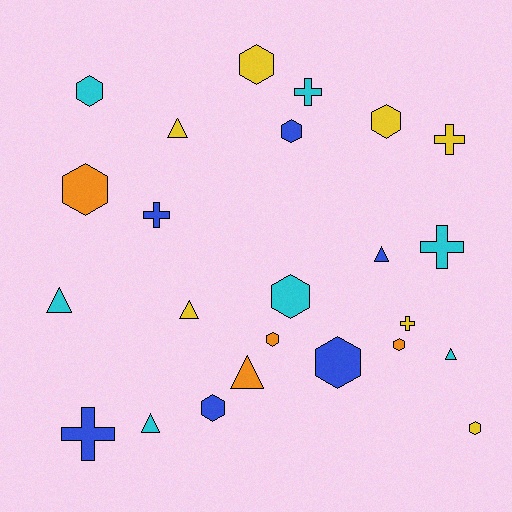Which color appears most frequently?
Yellow, with 7 objects.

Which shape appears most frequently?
Hexagon, with 11 objects.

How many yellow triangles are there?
There are 2 yellow triangles.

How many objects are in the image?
There are 24 objects.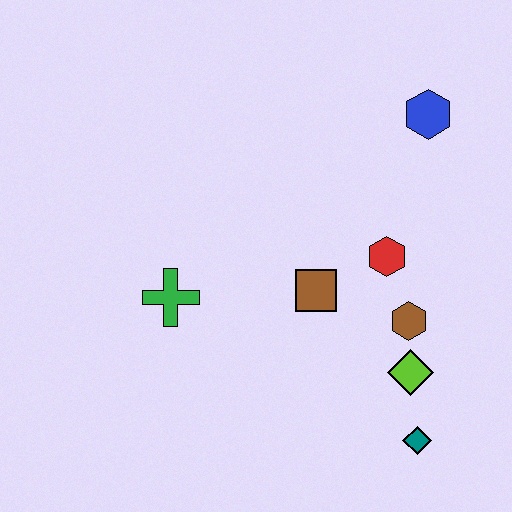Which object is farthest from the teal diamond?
The blue hexagon is farthest from the teal diamond.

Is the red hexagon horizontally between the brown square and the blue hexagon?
Yes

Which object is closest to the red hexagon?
The brown hexagon is closest to the red hexagon.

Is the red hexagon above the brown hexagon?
Yes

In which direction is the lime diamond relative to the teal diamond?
The lime diamond is above the teal diamond.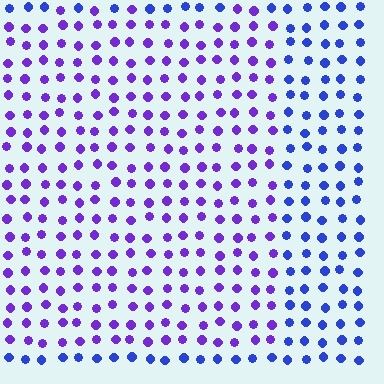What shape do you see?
I see a rectangle.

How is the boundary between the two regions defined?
The boundary is defined purely by a slight shift in hue (about 36 degrees). Spacing, size, and orientation are identical on both sides.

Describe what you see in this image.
The image is filled with small blue elements in a uniform arrangement. A rectangle-shaped region is visible where the elements are tinted to a slightly different hue, forming a subtle color boundary.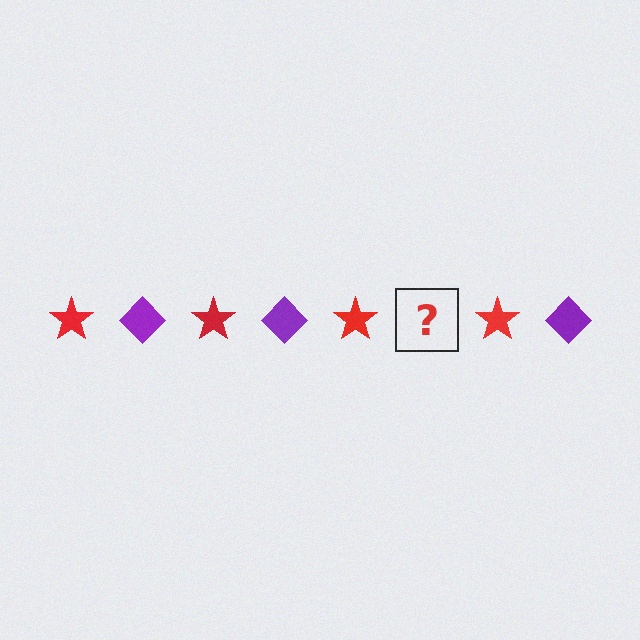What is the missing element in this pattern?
The missing element is a purple diamond.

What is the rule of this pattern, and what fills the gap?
The rule is that the pattern alternates between red star and purple diamond. The gap should be filled with a purple diamond.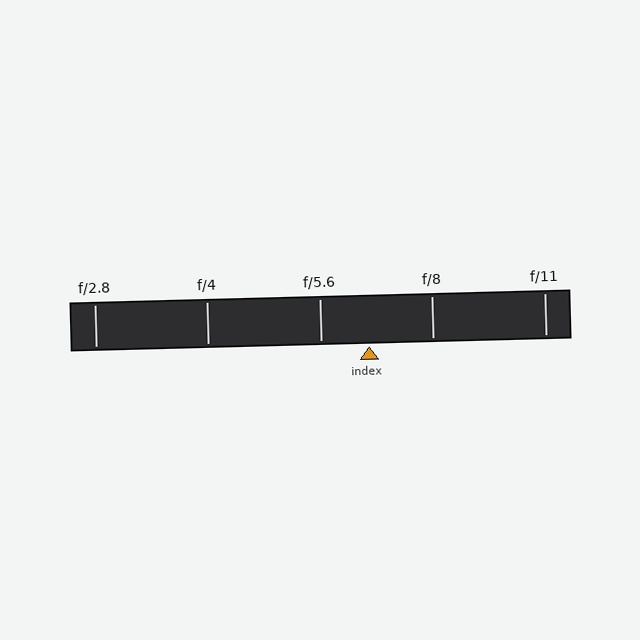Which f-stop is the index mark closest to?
The index mark is closest to f/5.6.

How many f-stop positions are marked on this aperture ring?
There are 5 f-stop positions marked.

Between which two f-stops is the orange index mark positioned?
The index mark is between f/5.6 and f/8.